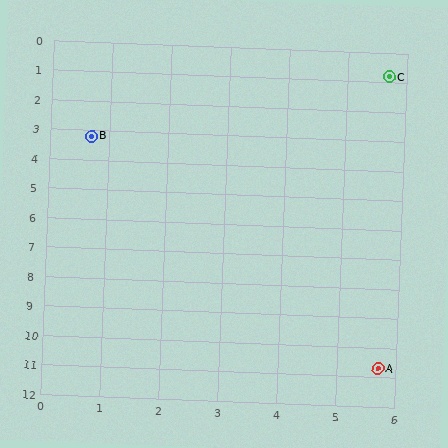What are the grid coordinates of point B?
Point B is at approximately (0.7, 3.2).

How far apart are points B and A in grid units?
Points B and A are about 9.0 grid units apart.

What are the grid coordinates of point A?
Point A is at approximately (5.7, 10.7).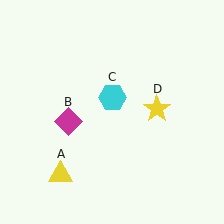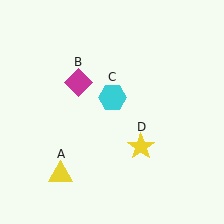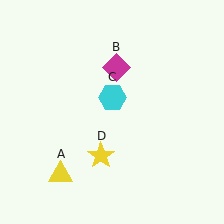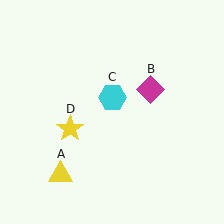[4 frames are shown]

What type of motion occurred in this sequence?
The magenta diamond (object B), yellow star (object D) rotated clockwise around the center of the scene.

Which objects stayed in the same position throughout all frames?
Yellow triangle (object A) and cyan hexagon (object C) remained stationary.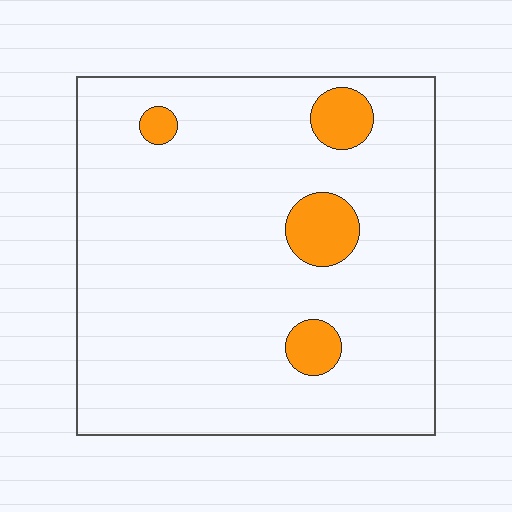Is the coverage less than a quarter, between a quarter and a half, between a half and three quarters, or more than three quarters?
Less than a quarter.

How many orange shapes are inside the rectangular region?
4.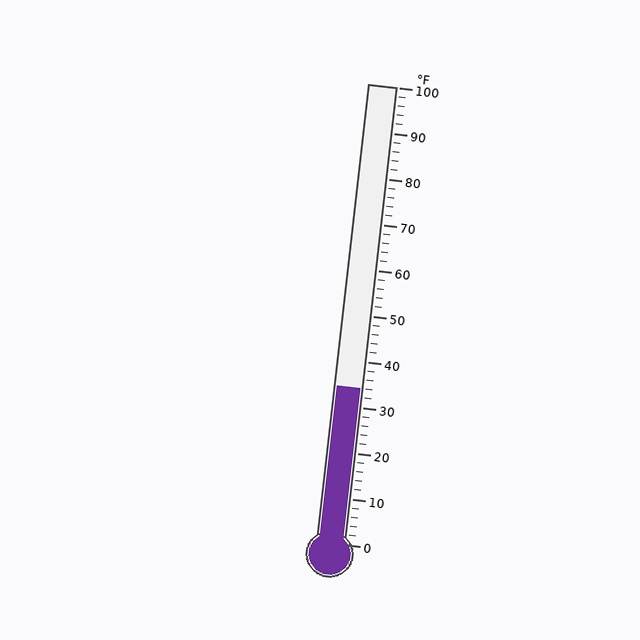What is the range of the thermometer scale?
The thermometer scale ranges from 0°F to 100°F.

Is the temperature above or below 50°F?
The temperature is below 50°F.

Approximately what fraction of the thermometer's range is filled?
The thermometer is filled to approximately 35% of its range.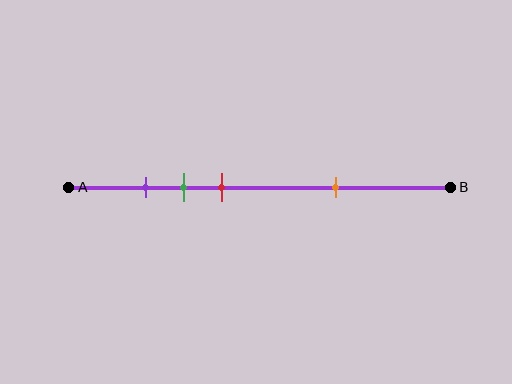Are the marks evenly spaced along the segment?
No, the marks are not evenly spaced.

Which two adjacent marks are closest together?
The purple and green marks are the closest adjacent pair.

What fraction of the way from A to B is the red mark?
The red mark is approximately 40% (0.4) of the way from A to B.